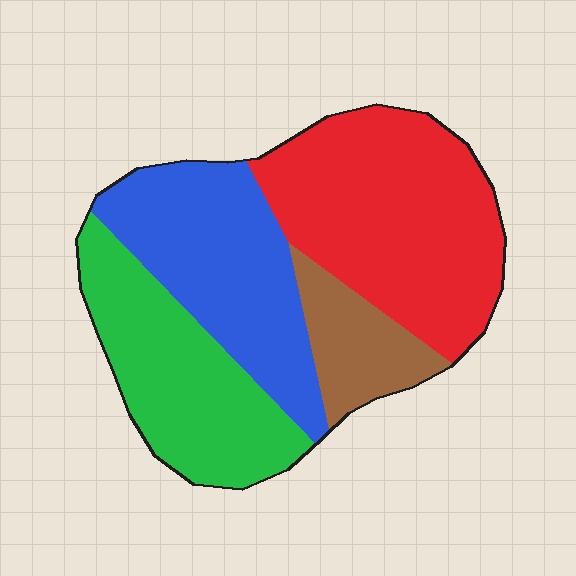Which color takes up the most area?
Red, at roughly 35%.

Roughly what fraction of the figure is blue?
Blue covers around 25% of the figure.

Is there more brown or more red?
Red.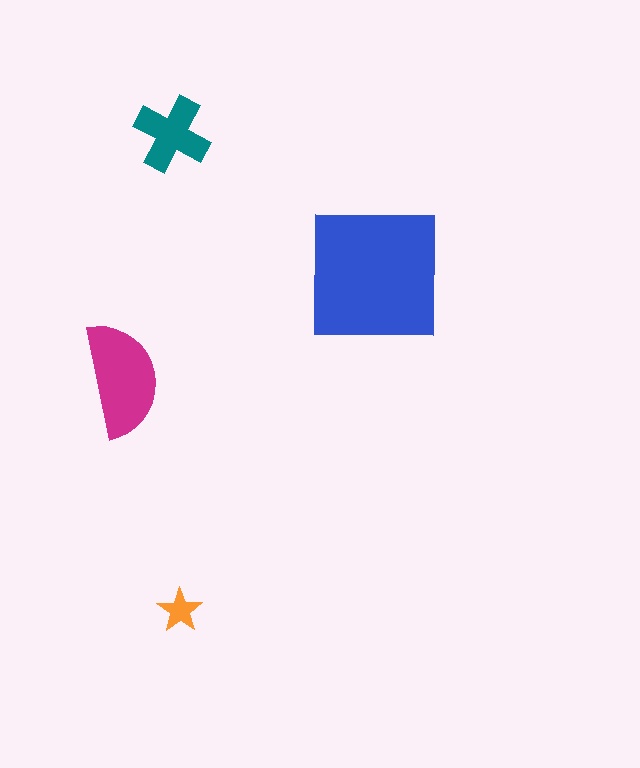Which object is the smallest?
The orange star.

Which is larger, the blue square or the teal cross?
The blue square.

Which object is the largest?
The blue square.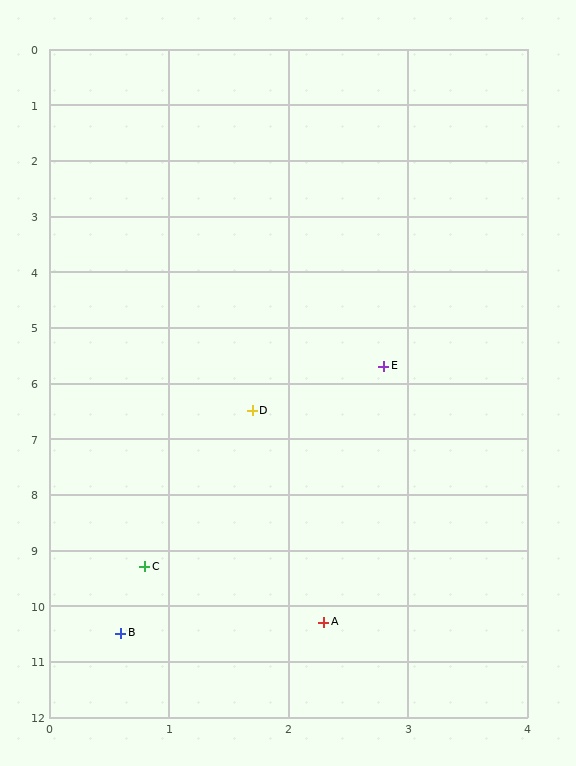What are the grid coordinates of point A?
Point A is at approximately (2.3, 10.3).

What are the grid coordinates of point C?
Point C is at approximately (0.8, 9.3).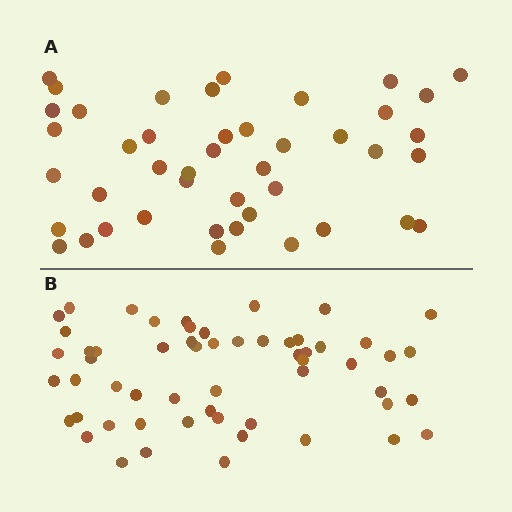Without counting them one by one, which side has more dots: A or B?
Region B (the bottom region) has more dots.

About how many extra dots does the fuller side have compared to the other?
Region B has approximately 15 more dots than region A.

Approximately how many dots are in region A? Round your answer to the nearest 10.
About 40 dots. (The exact count is 44, which rounds to 40.)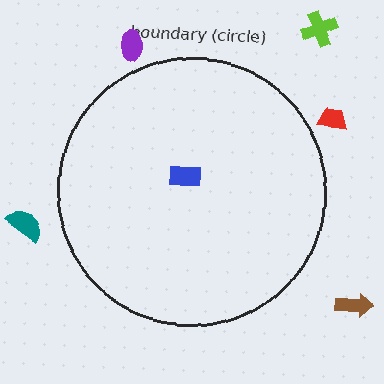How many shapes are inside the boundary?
1 inside, 5 outside.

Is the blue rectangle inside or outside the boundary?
Inside.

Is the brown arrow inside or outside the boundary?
Outside.